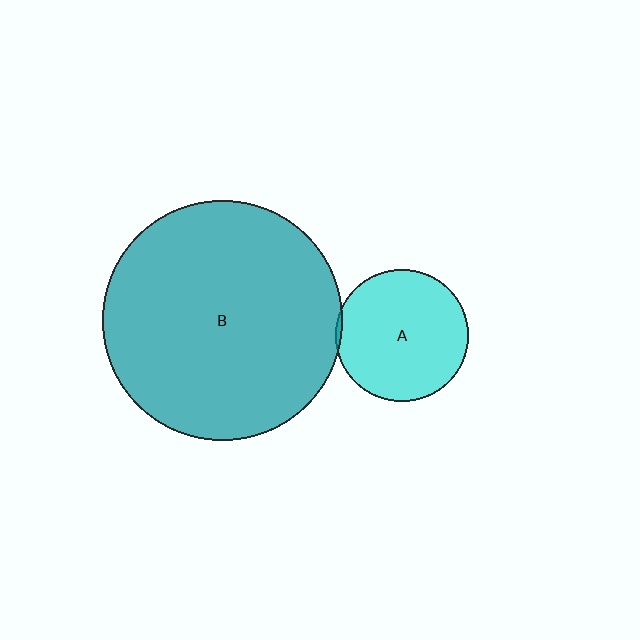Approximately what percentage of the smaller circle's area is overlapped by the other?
Approximately 5%.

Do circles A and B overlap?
Yes.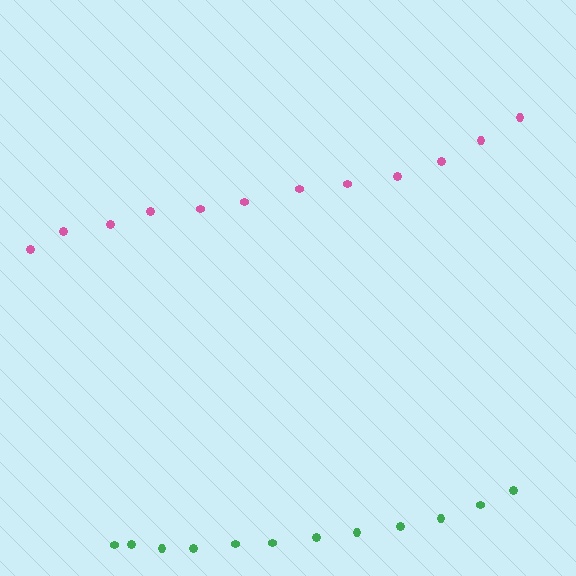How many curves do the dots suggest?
There are 2 distinct paths.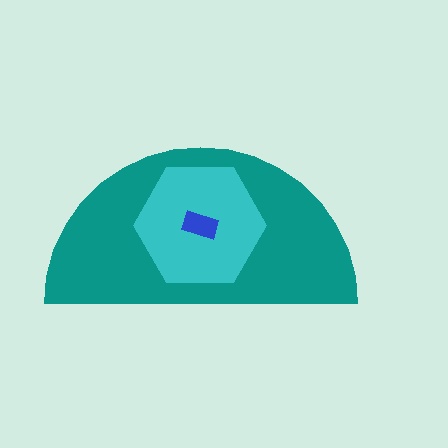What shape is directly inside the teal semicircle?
The cyan hexagon.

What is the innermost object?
The blue rectangle.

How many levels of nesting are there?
3.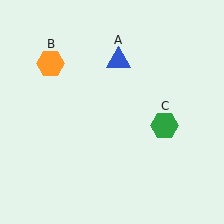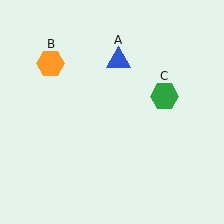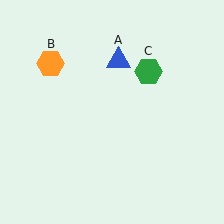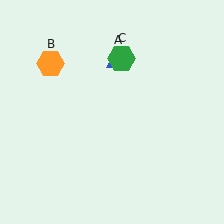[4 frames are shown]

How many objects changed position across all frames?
1 object changed position: green hexagon (object C).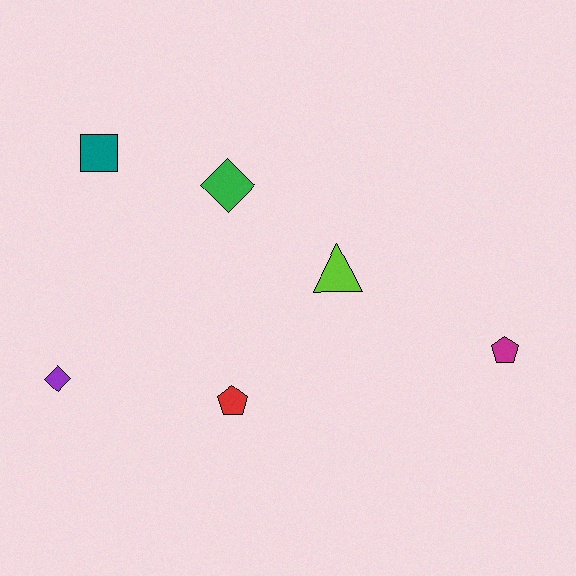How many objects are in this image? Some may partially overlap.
There are 6 objects.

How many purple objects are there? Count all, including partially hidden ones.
There is 1 purple object.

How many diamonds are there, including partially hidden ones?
There are 2 diamonds.